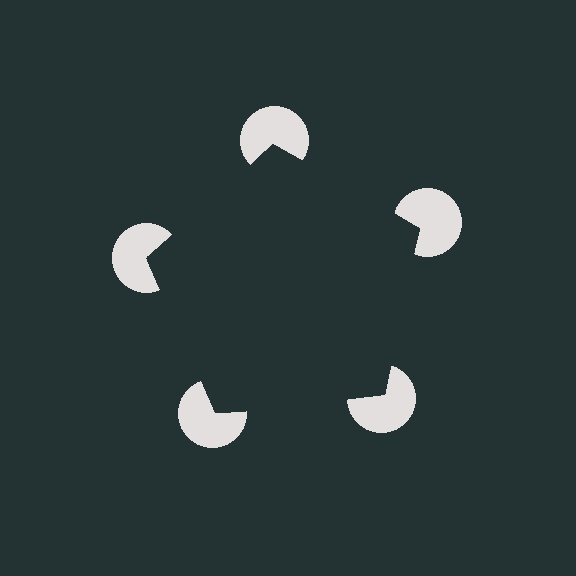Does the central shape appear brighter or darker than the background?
It typically appears slightly darker than the background, even though no actual brightness change is drawn.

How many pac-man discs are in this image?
There are 5 — one at each vertex of the illusory pentagon.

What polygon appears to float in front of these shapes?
An illusory pentagon — its edges are inferred from the aligned wedge cuts in the pac-man discs, not physically drawn.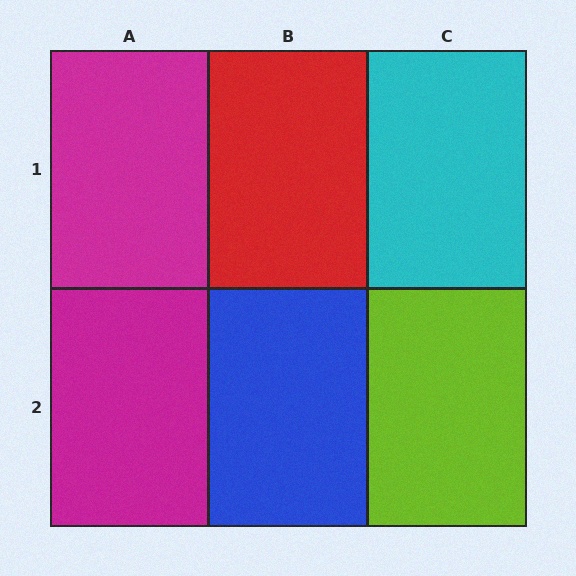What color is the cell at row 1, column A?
Magenta.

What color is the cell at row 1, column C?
Cyan.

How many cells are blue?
1 cell is blue.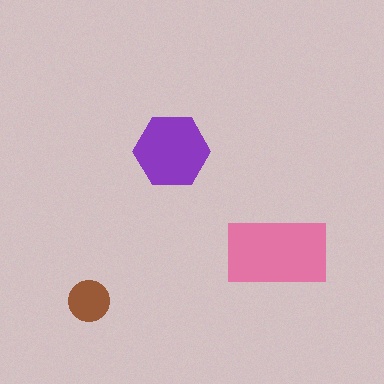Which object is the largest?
The pink rectangle.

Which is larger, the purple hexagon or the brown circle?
The purple hexagon.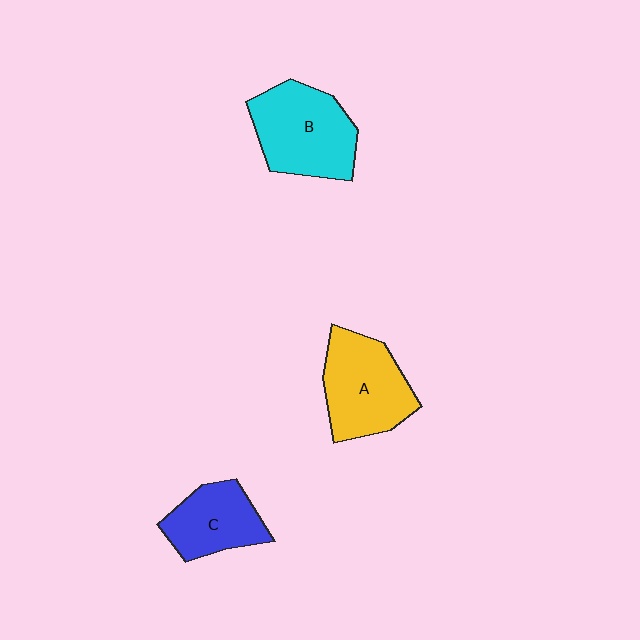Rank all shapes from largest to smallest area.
From largest to smallest: B (cyan), A (yellow), C (blue).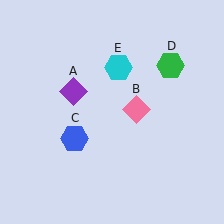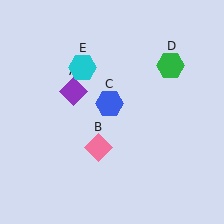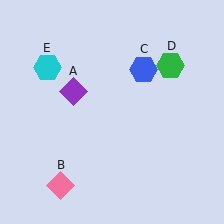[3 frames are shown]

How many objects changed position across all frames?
3 objects changed position: pink diamond (object B), blue hexagon (object C), cyan hexagon (object E).